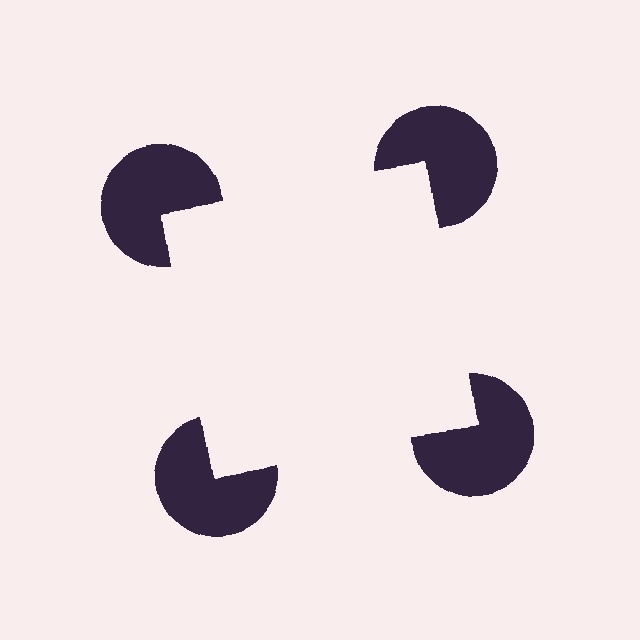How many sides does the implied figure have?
4 sides.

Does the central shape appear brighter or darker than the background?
It typically appears slightly brighter than the background, even though no actual brightness change is drawn.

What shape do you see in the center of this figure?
An illusory square — its edges are inferred from the aligned wedge cuts in the pac-man discs, not physically drawn.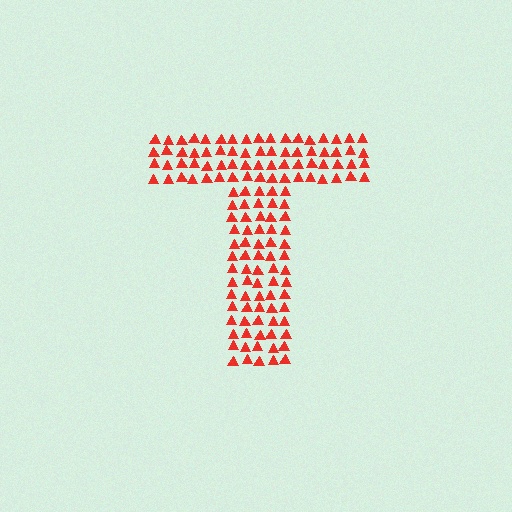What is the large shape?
The large shape is the letter T.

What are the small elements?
The small elements are triangles.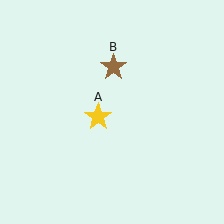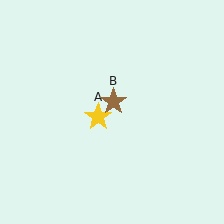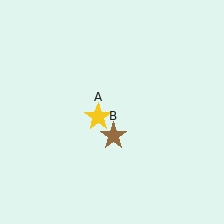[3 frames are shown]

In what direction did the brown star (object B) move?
The brown star (object B) moved down.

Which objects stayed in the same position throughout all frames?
Yellow star (object A) remained stationary.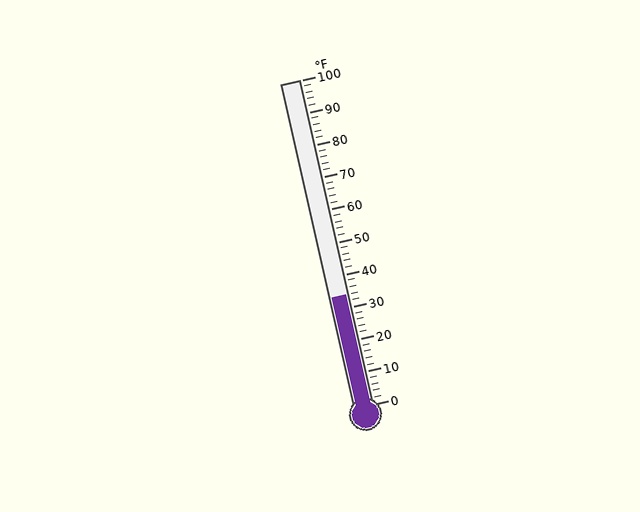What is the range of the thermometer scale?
The thermometer scale ranges from 0°F to 100°F.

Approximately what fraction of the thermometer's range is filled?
The thermometer is filled to approximately 35% of its range.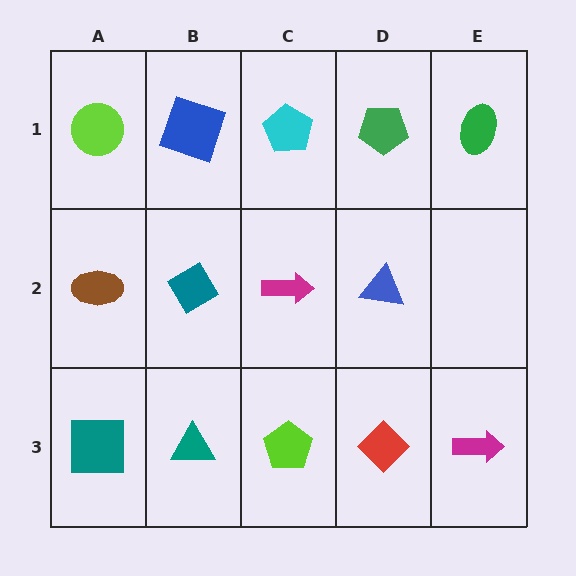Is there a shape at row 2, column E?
No, that cell is empty.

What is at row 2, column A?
A brown ellipse.